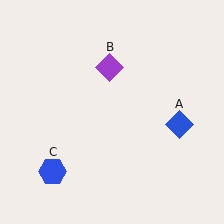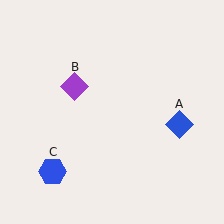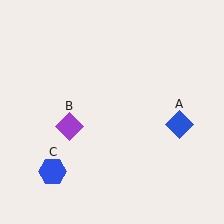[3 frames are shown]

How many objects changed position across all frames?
1 object changed position: purple diamond (object B).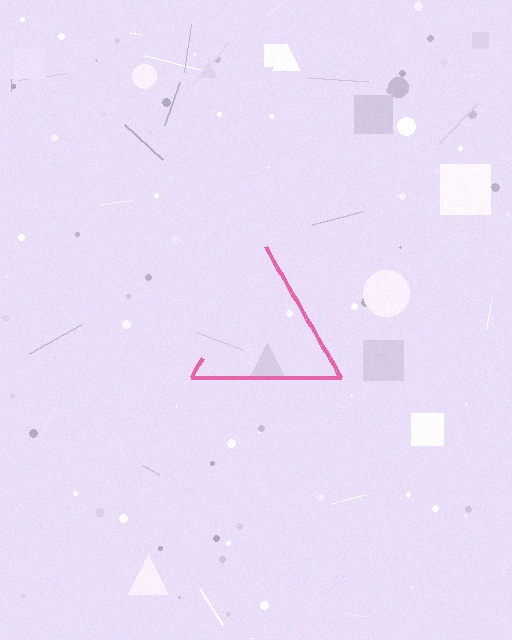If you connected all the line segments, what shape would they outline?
They would outline a triangle.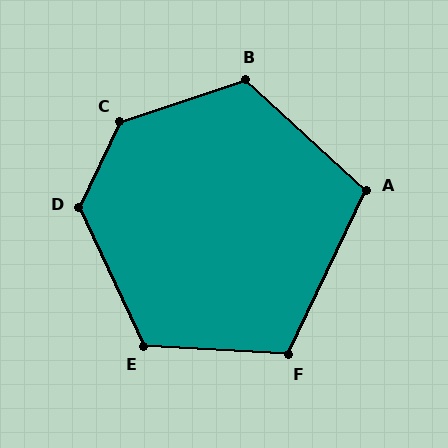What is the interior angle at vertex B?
Approximately 119 degrees (obtuse).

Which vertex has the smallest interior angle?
A, at approximately 107 degrees.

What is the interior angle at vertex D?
Approximately 130 degrees (obtuse).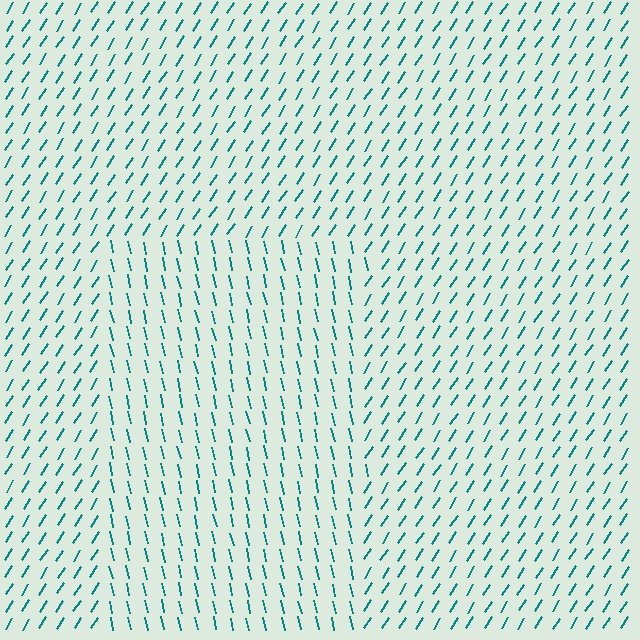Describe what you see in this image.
The image is filled with small teal line segments. A rectangle region in the image has lines oriented differently from the surrounding lines, creating a visible texture boundary.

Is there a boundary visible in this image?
Yes, there is a texture boundary formed by a change in line orientation.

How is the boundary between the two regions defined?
The boundary is defined purely by a change in line orientation (approximately 45 degrees difference). All lines are the same color and thickness.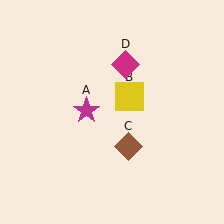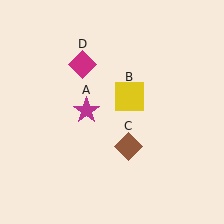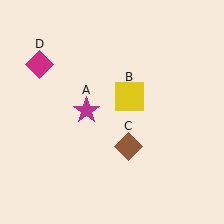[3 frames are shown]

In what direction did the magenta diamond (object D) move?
The magenta diamond (object D) moved left.